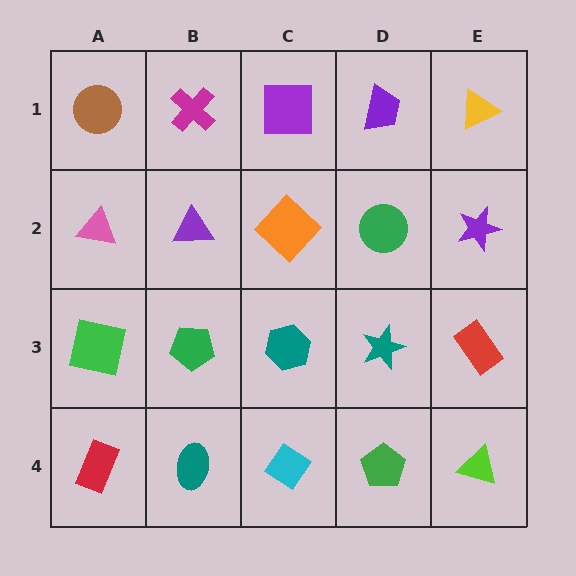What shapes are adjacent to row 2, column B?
A magenta cross (row 1, column B), a green pentagon (row 3, column B), a pink triangle (row 2, column A), an orange diamond (row 2, column C).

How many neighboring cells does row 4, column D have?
3.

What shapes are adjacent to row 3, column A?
A pink triangle (row 2, column A), a red rectangle (row 4, column A), a green pentagon (row 3, column B).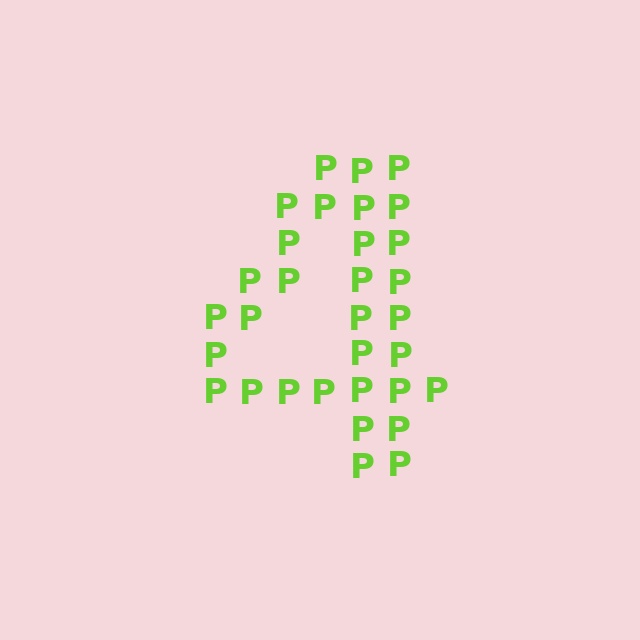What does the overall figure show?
The overall figure shows the digit 4.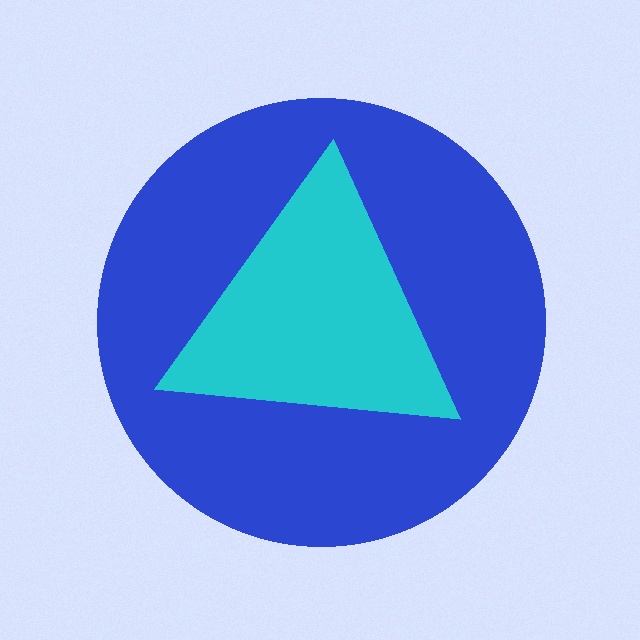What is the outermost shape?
The blue circle.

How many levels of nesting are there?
2.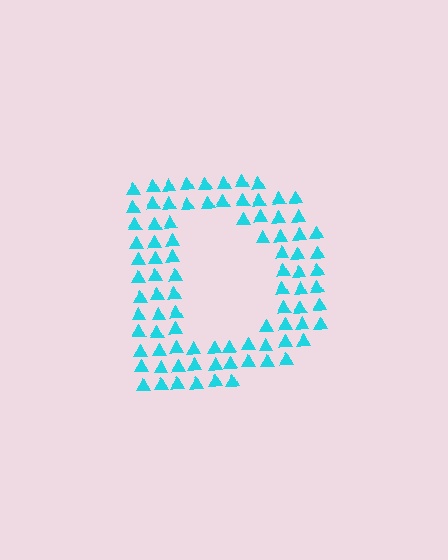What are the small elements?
The small elements are triangles.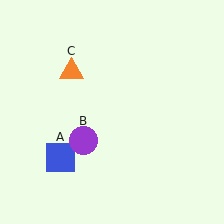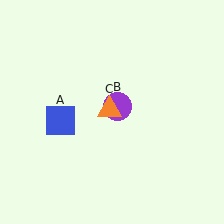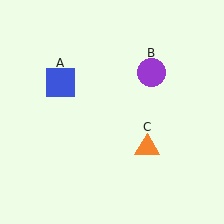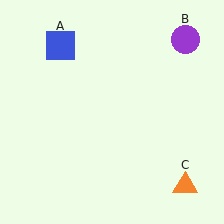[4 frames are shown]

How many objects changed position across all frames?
3 objects changed position: blue square (object A), purple circle (object B), orange triangle (object C).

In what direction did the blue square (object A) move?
The blue square (object A) moved up.